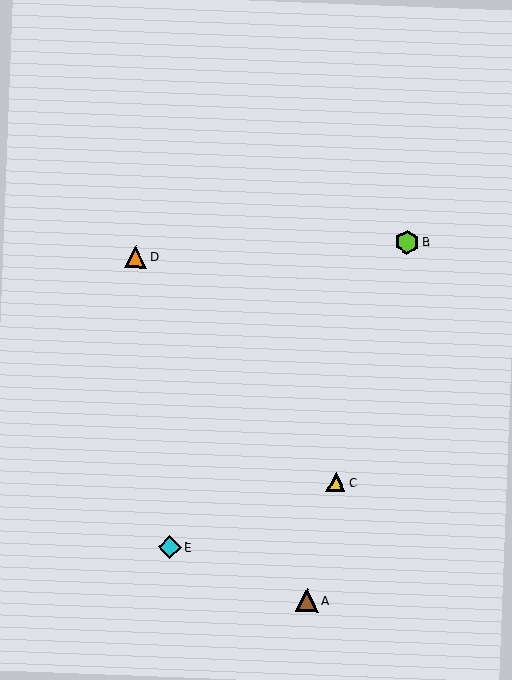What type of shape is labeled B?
Shape B is a lime hexagon.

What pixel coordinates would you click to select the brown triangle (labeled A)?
Click at (307, 600) to select the brown triangle A.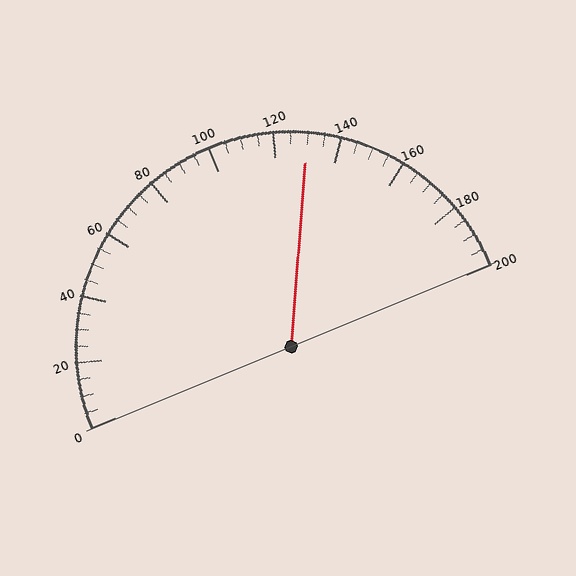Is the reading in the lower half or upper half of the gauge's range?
The reading is in the upper half of the range (0 to 200).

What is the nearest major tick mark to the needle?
The nearest major tick mark is 120.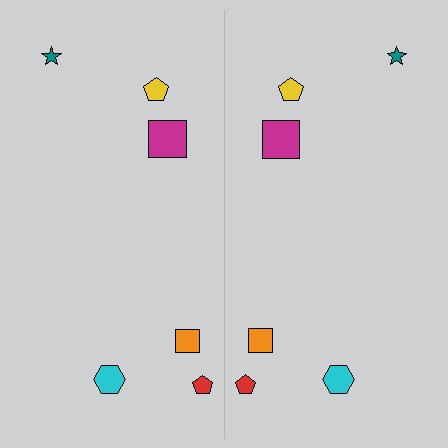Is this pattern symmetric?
Yes, this pattern has bilateral (reflection) symmetry.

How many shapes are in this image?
There are 12 shapes in this image.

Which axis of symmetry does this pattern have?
The pattern has a vertical axis of symmetry running through the center of the image.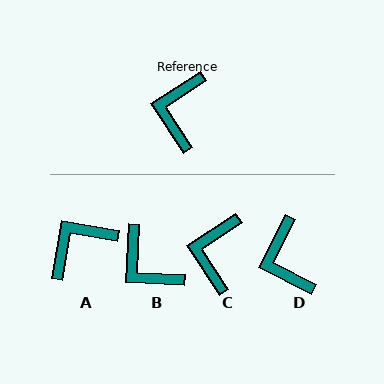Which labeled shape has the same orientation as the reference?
C.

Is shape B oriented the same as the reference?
No, it is off by about 54 degrees.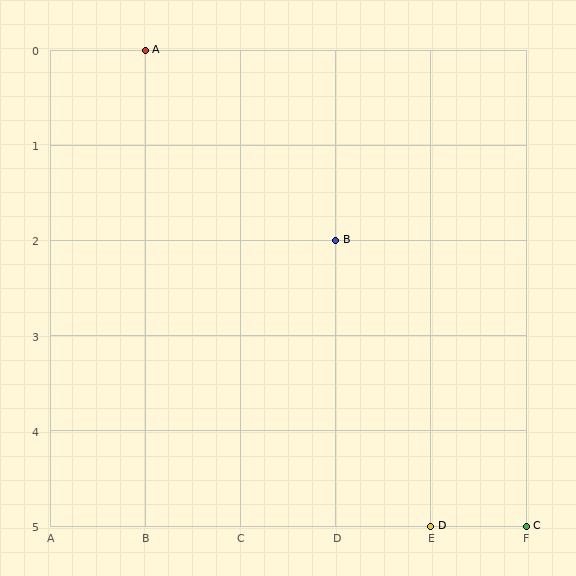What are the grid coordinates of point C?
Point C is at grid coordinates (F, 5).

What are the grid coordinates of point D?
Point D is at grid coordinates (E, 5).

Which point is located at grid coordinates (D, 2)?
Point B is at (D, 2).